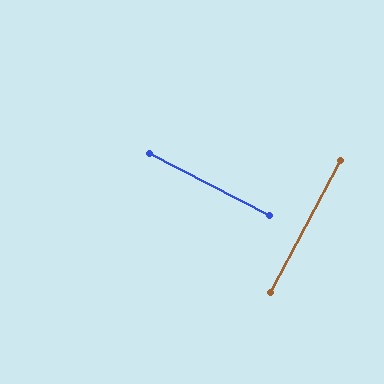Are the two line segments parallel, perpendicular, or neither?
Perpendicular — they meet at approximately 89°.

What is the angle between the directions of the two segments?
Approximately 89 degrees.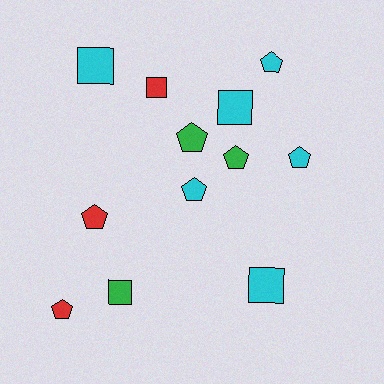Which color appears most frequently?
Cyan, with 6 objects.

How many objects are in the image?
There are 12 objects.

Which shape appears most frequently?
Pentagon, with 7 objects.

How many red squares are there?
There is 1 red square.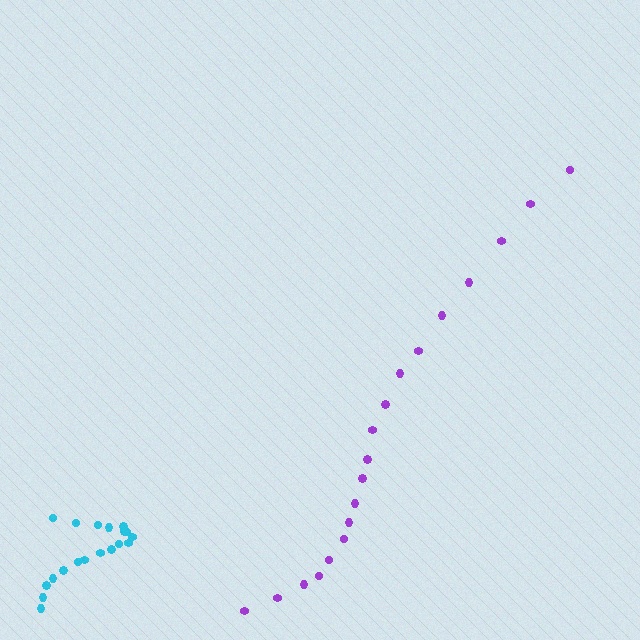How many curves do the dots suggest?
There are 2 distinct paths.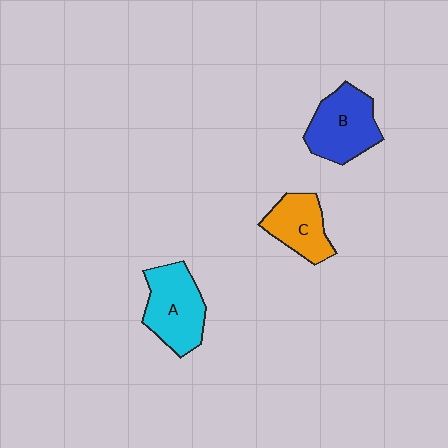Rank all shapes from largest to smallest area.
From largest to smallest: A (cyan), B (blue), C (orange).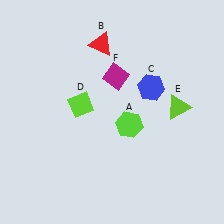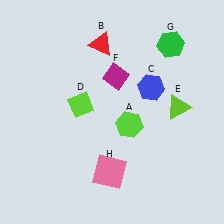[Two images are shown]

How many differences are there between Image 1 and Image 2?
There are 2 differences between the two images.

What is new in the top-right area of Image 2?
A green hexagon (G) was added in the top-right area of Image 2.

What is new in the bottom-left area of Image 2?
A pink square (H) was added in the bottom-left area of Image 2.